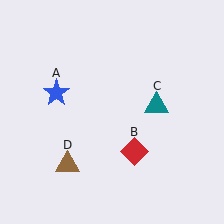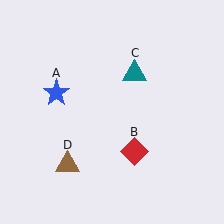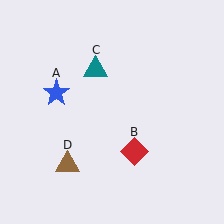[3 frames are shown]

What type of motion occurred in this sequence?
The teal triangle (object C) rotated counterclockwise around the center of the scene.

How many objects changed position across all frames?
1 object changed position: teal triangle (object C).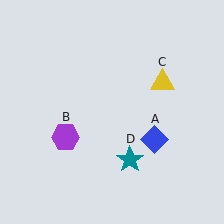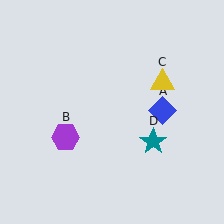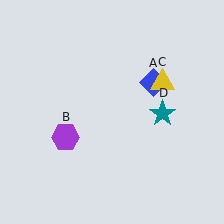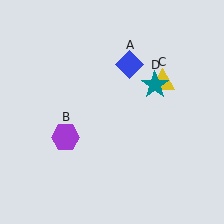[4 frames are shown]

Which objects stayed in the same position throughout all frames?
Purple hexagon (object B) and yellow triangle (object C) remained stationary.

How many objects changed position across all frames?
2 objects changed position: blue diamond (object A), teal star (object D).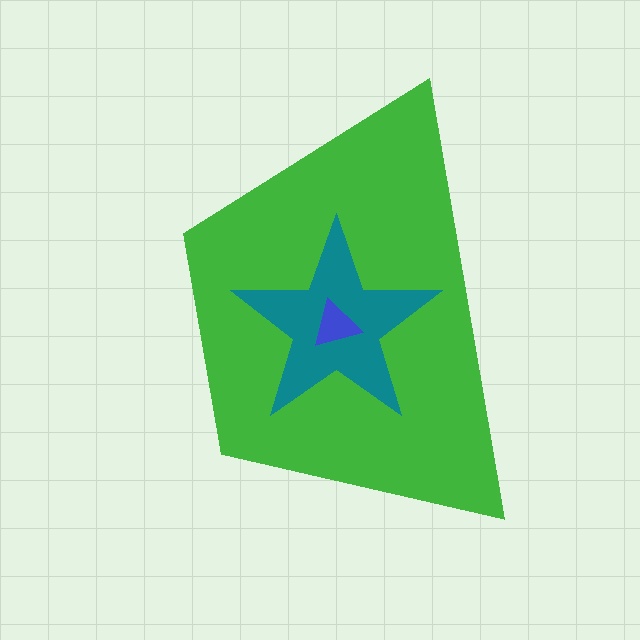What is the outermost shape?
The green trapezoid.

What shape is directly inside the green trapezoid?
The teal star.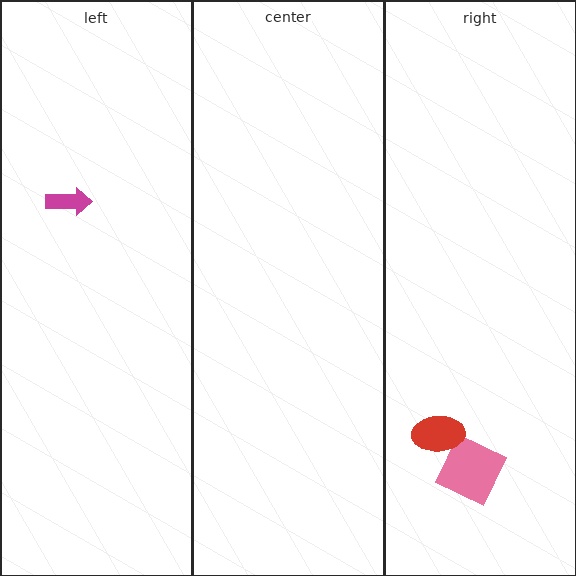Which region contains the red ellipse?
The right region.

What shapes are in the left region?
The magenta arrow.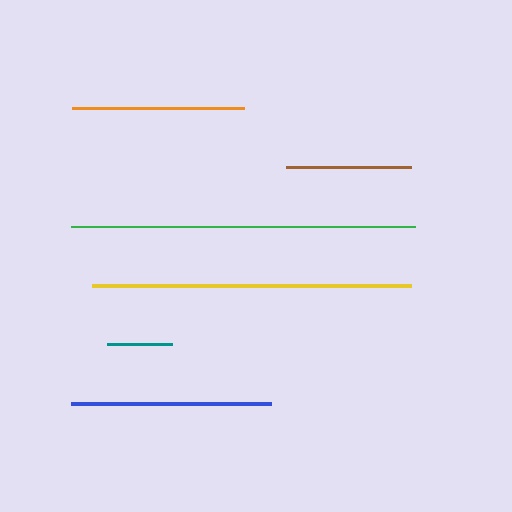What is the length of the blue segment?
The blue segment is approximately 200 pixels long.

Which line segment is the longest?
The green line is the longest at approximately 343 pixels.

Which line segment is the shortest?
The teal line is the shortest at approximately 65 pixels.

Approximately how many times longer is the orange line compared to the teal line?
The orange line is approximately 2.6 times the length of the teal line.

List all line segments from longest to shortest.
From longest to shortest: green, yellow, blue, orange, brown, teal.